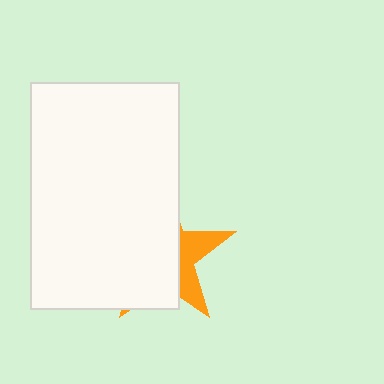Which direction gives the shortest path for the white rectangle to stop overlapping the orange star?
Moving left gives the shortest separation.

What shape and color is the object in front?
The object in front is a white rectangle.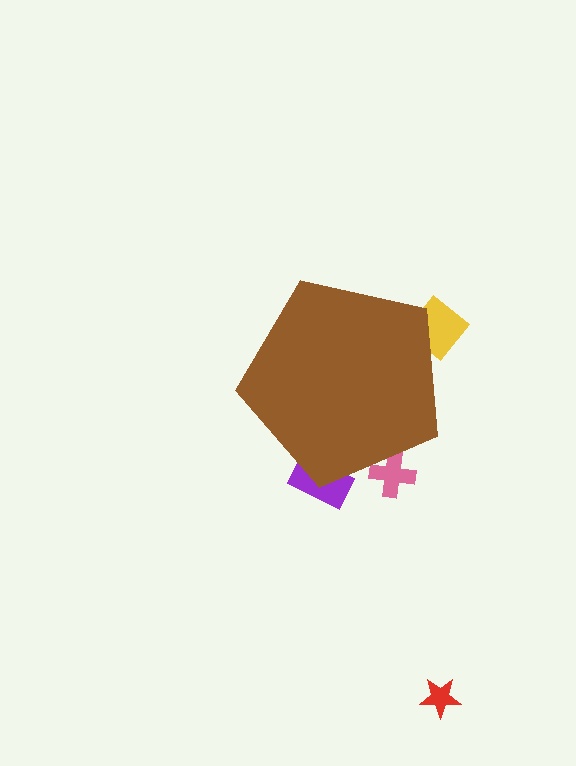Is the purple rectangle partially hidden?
Yes, the purple rectangle is partially hidden behind the brown pentagon.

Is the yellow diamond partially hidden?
Yes, the yellow diamond is partially hidden behind the brown pentagon.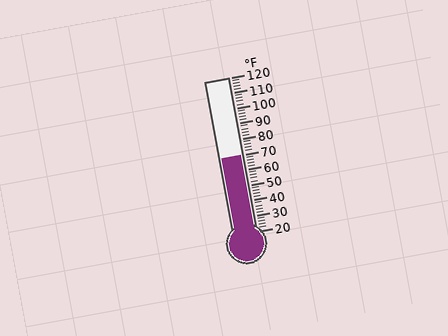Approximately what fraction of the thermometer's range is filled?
The thermometer is filled to approximately 50% of its range.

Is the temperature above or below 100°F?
The temperature is below 100°F.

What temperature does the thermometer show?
The thermometer shows approximately 70°F.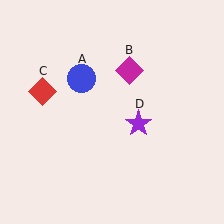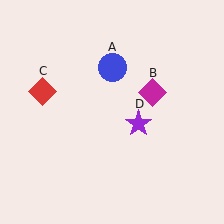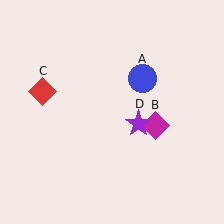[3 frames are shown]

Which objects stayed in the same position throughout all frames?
Red diamond (object C) and purple star (object D) remained stationary.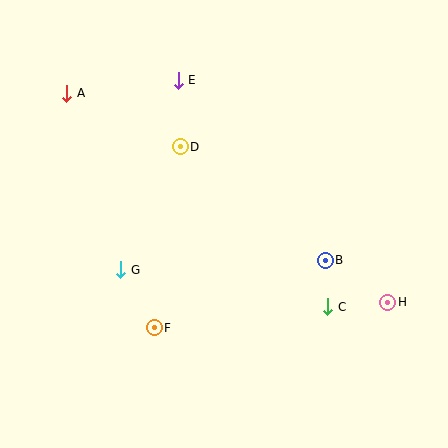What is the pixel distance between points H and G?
The distance between H and G is 269 pixels.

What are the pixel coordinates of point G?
Point G is at (121, 270).